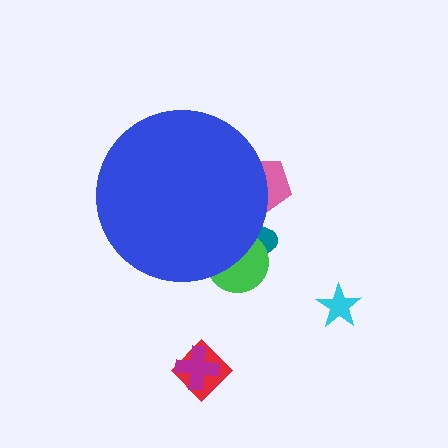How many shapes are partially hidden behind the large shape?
3 shapes are partially hidden.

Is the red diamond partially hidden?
No, the red diamond is fully visible.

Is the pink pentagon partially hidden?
Yes, the pink pentagon is partially hidden behind the blue circle.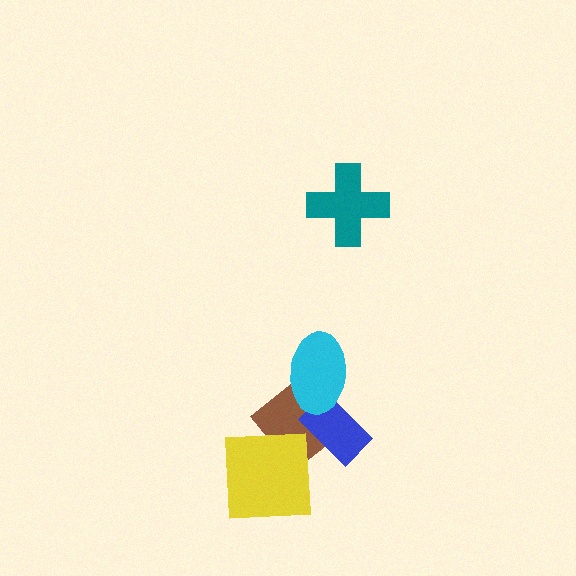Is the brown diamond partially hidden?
Yes, it is partially covered by another shape.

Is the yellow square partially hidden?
No, no other shape covers it.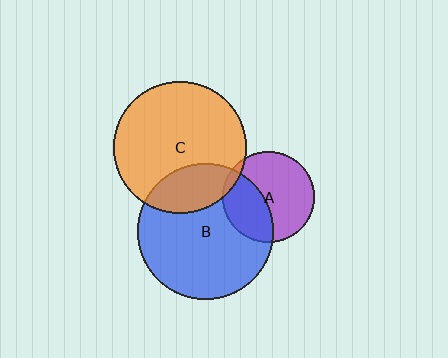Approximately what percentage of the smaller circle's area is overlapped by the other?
Approximately 25%.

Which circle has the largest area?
Circle B (blue).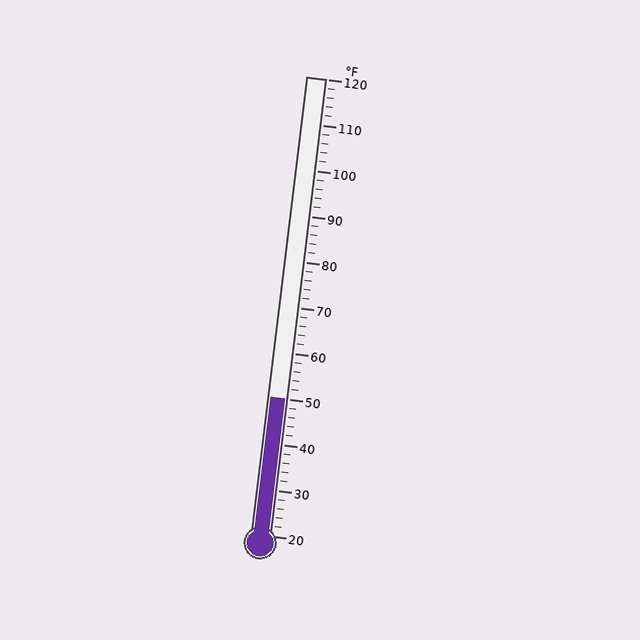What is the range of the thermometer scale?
The thermometer scale ranges from 20°F to 120°F.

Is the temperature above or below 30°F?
The temperature is above 30°F.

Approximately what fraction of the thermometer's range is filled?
The thermometer is filled to approximately 30% of its range.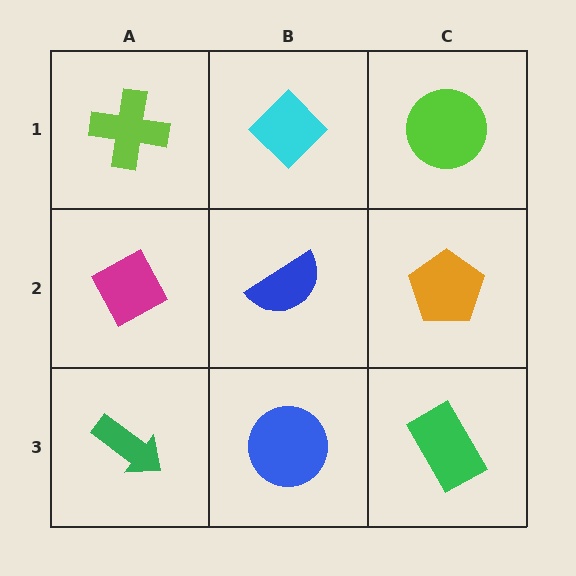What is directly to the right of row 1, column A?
A cyan diamond.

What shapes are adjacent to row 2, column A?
A lime cross (row 1, column A), a green arrow (row 3, column A), a blue semicircle (row 2, column B).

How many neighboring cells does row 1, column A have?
2.